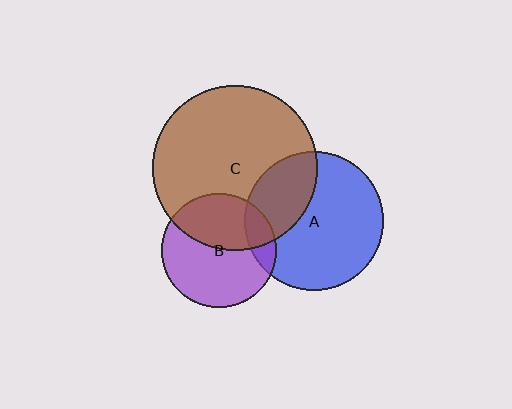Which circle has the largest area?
Circle C (brown).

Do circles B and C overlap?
Yes.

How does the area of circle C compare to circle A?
Approximately 1.4 times.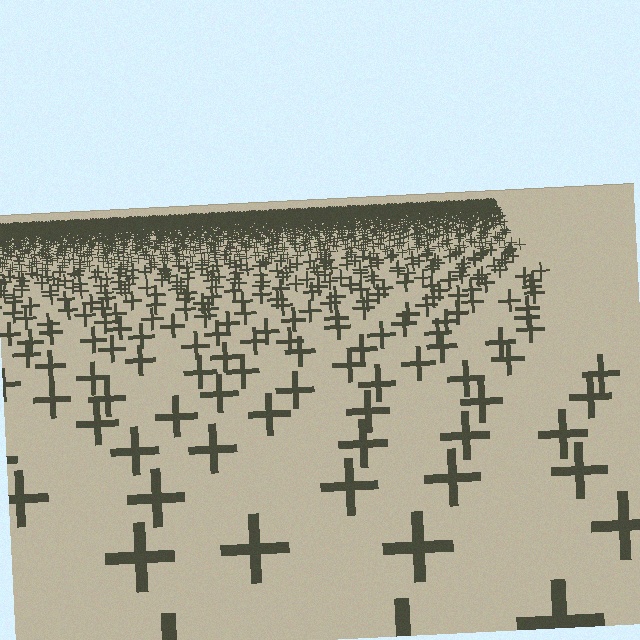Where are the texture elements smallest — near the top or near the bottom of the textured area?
Near the top.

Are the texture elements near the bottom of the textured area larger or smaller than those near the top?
Larger. Near the bottom, elements are closer to the viewer and appear at a bigger on-screen size.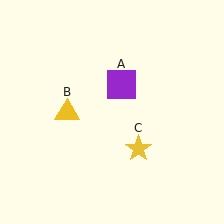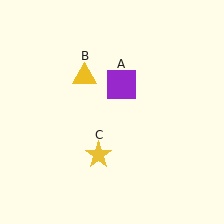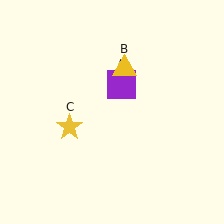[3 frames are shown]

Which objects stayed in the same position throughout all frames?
Purple square (object A) remained stationary.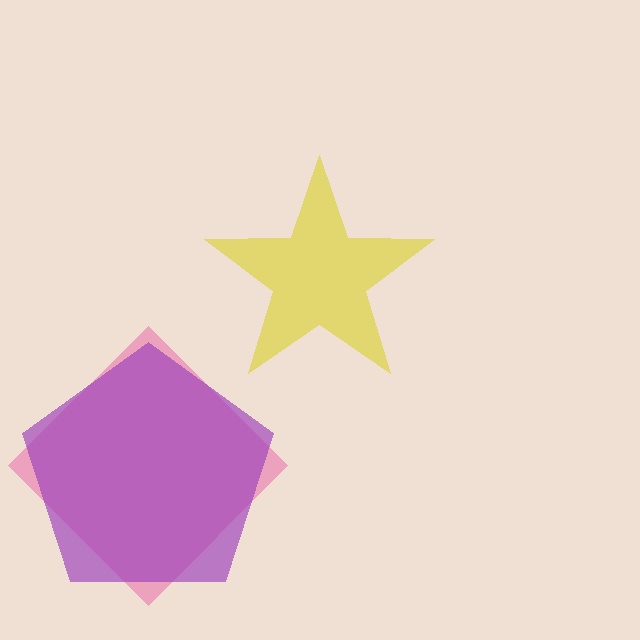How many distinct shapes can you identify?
There are 3 distinct shapes: a yellow star, a pink diamond, a purple pentagon.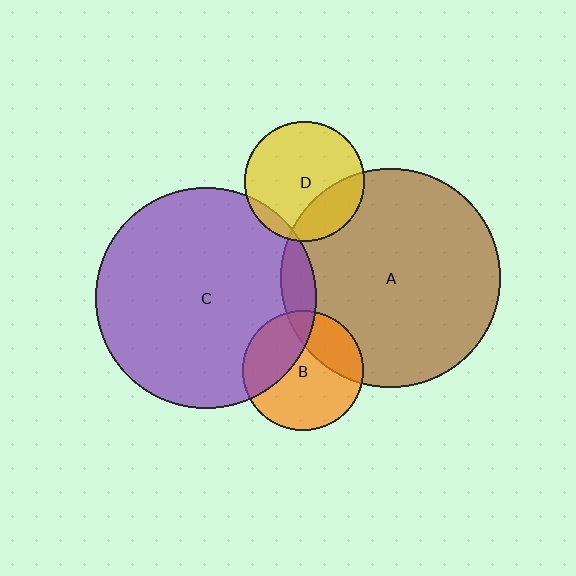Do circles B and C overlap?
Yes.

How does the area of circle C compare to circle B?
Approximately 3.4 times.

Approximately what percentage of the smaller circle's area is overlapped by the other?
Approximately 35%.